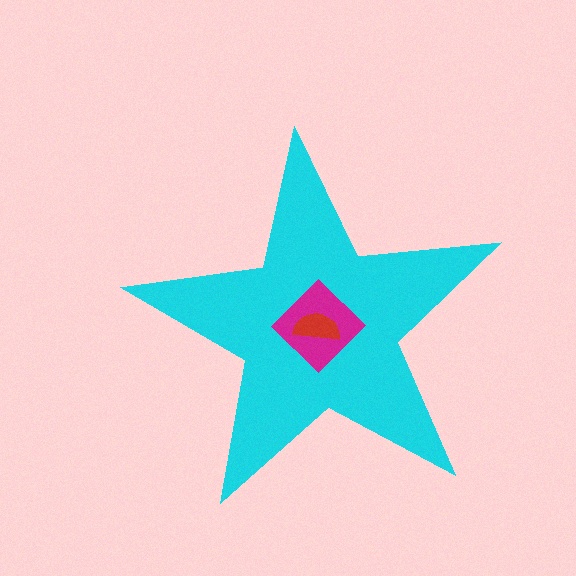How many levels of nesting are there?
3.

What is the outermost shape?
The cyan star.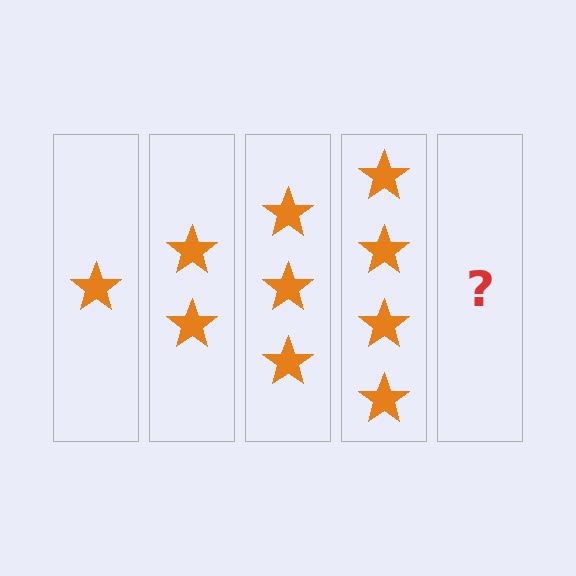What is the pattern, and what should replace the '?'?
The pattern is that each step adds one more star. The '?' should be 5 stars.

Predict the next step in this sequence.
The next step is 5 stars.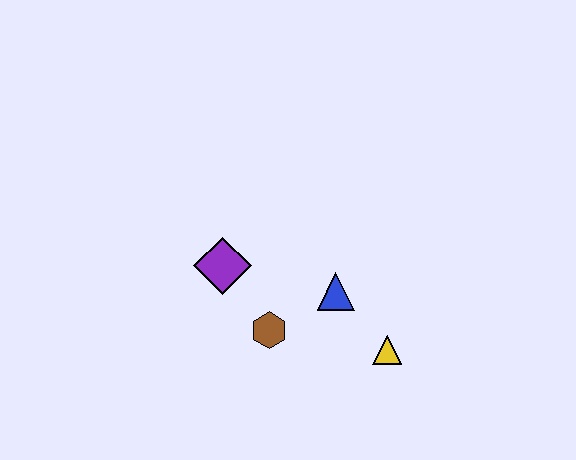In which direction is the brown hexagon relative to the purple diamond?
The brown hexagon is below the purple diamond.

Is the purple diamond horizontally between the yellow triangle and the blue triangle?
No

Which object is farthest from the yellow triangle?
The purple diamond is farthest from the yellow triangle.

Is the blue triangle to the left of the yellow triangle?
Yes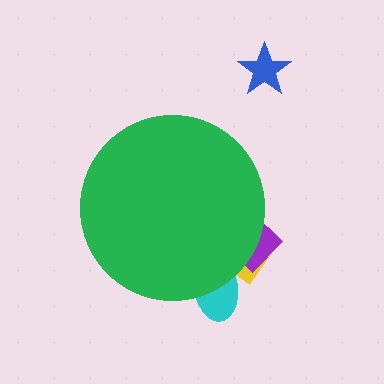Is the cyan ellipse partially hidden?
Yes, the cyan ellipse is partially hidden behind the green circle.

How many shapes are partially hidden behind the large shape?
3 shapes are partially hidden.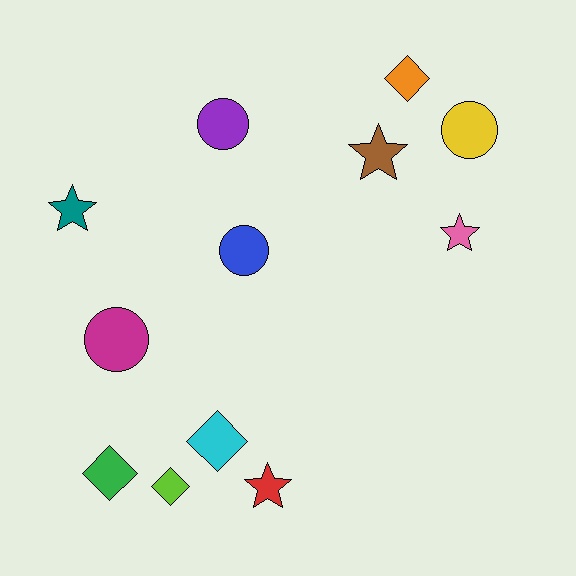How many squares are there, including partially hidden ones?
There are no squares.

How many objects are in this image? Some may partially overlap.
There are 12 objects.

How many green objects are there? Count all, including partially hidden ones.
There is 1 green object.